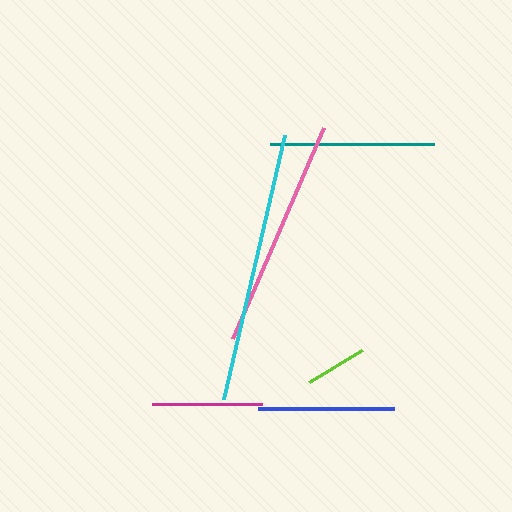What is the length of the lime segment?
The lime segment is approximately 63 pixels long.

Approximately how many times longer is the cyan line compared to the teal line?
The cyan line is approximately 1.7 times the length of the teal line.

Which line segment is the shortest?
The lime line is the shortest at approximately 63 pixels.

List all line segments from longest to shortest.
From longest to shortest: cyan, pink, teal, blue, magenta, lime.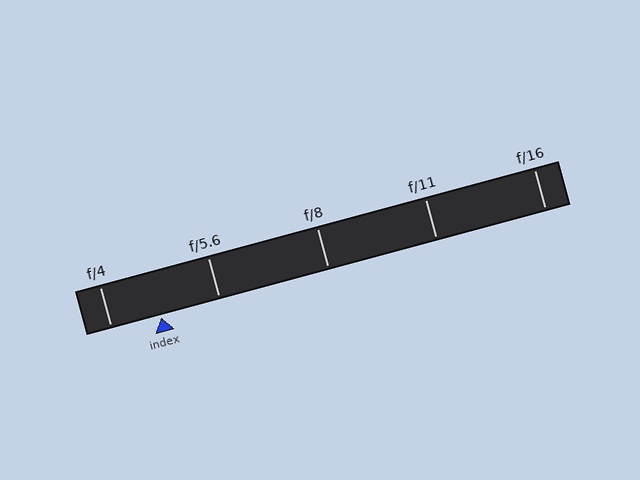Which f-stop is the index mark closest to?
The index mark is closest to f/4.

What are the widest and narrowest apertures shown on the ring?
The widest aperture shown is f/4 and the narrowest is f/16.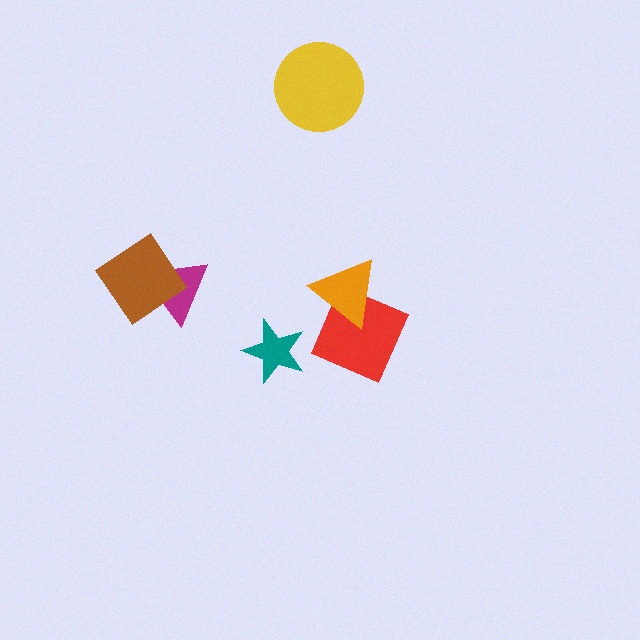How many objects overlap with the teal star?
0 objects overlap with the teal star.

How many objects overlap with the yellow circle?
0 objects overlap with the yellow circle.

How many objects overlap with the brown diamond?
1 object overlaps with the brown diamond.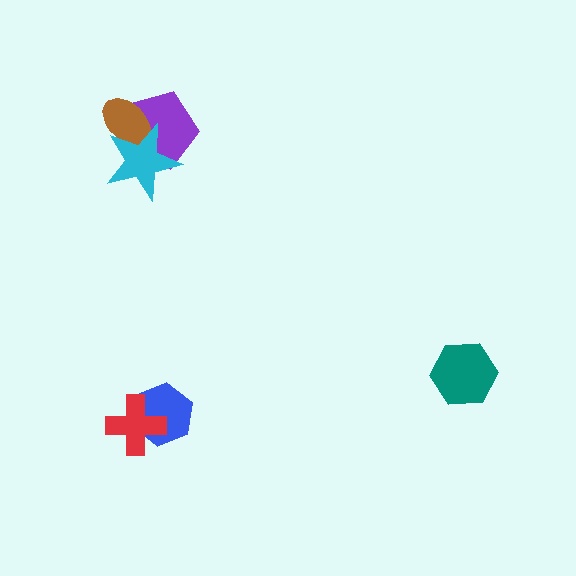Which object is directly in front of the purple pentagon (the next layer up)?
The brown ellipse is directly in front of the purple pentagon.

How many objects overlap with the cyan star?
2 objects overlap with the cyan star.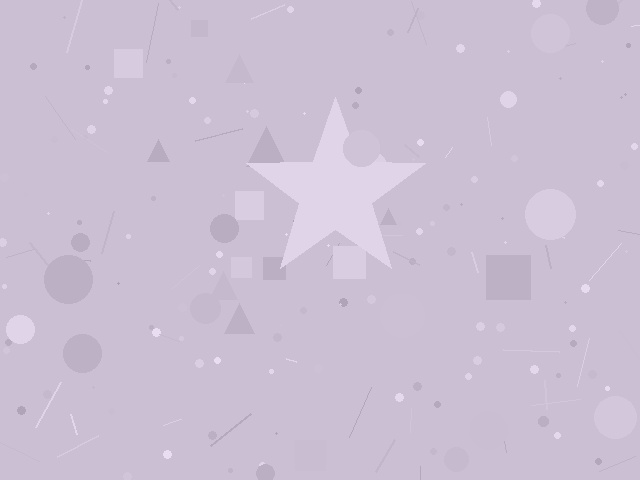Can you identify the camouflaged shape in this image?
The camouflaged shape is a star.